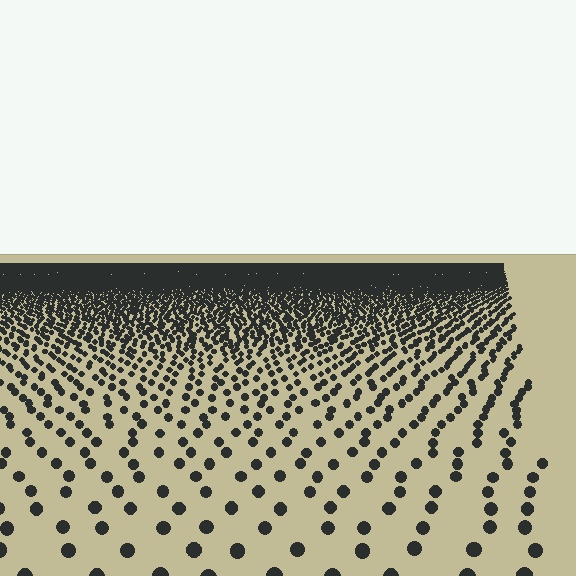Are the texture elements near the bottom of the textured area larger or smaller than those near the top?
Larger. Near the bottom, elements are closer to the viewer and appear at a bigger on-screen size.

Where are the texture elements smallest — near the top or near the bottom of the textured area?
Near the top.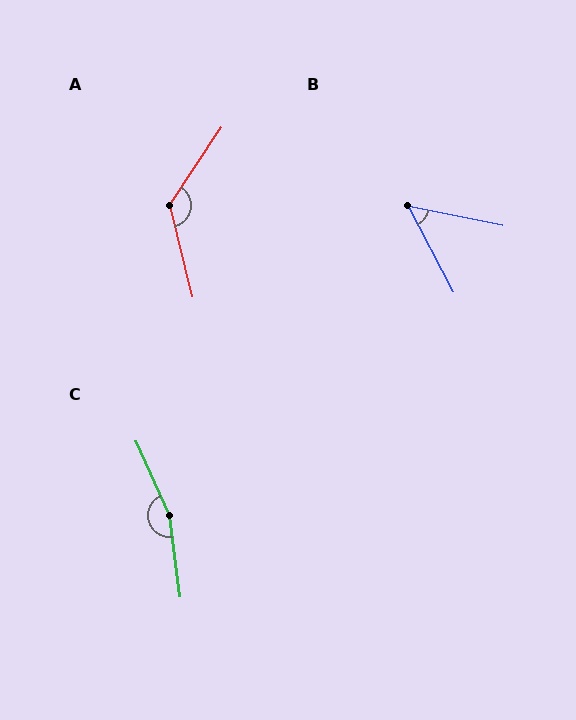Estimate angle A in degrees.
Approximately 133 degrees.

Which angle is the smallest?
B, at approximately 51 degrees.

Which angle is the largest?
C, at approximately 163 degrees.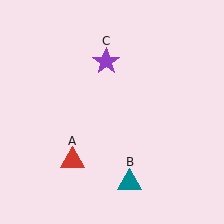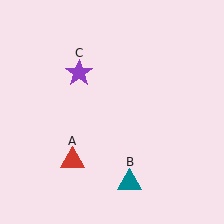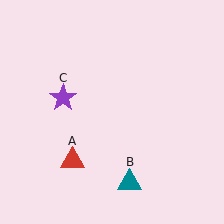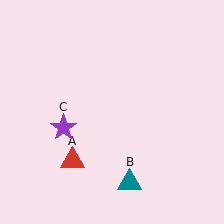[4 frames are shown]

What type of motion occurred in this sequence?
The purple star (object C) rotated counterclockwise around the center of the scene.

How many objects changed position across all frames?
1 object changed position: purple star (object C).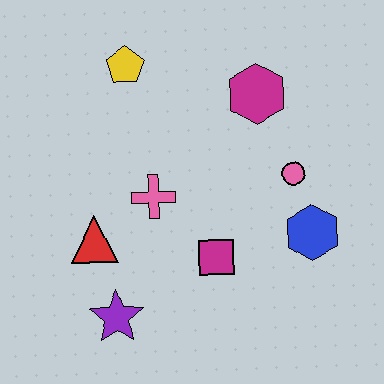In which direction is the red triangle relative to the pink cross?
The red triangle is to the left of the pink cross.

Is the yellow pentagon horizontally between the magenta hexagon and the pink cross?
No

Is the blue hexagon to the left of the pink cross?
No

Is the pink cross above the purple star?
Yes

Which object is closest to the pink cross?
The red triangle is closest to the pink cross.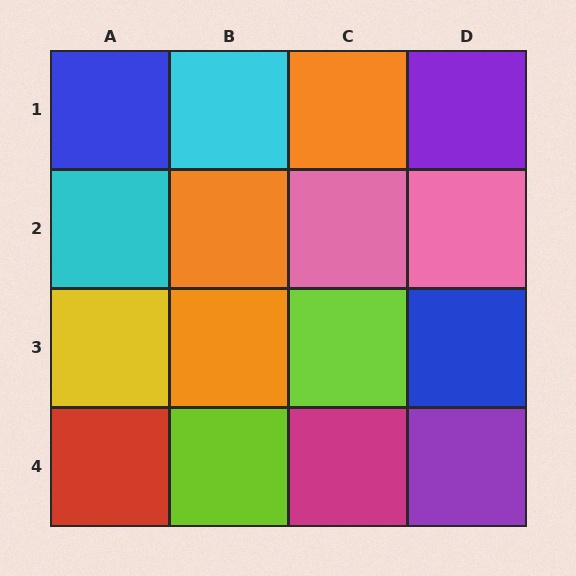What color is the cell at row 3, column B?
Orange.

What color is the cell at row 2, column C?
Pink.